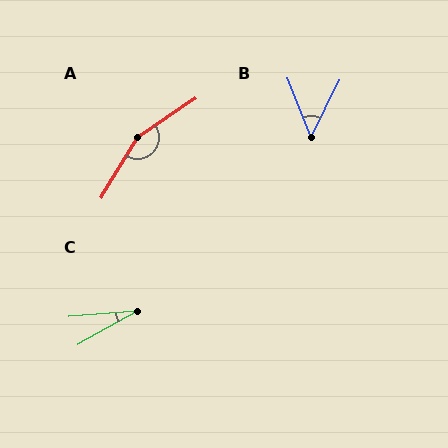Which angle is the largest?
A, at approximately 155 degrees.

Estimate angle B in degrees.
Approximately 48 degrees.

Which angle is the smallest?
C, at approximately 25 degrees.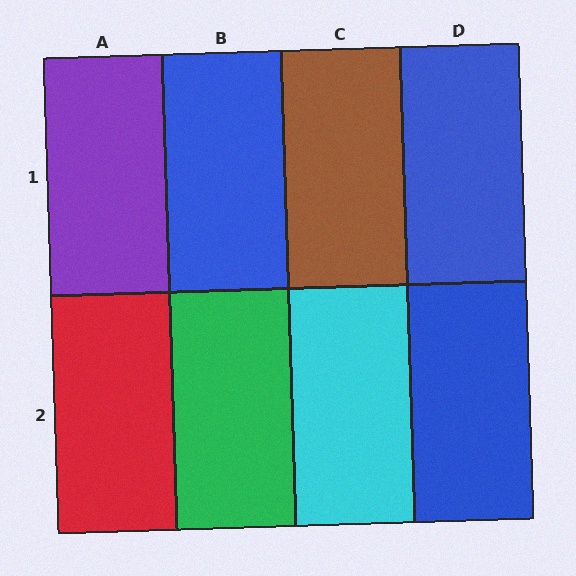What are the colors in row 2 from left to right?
Red, green, cyan, blue.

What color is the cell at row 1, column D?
Blue.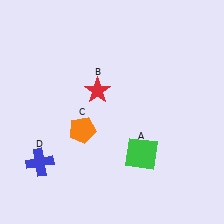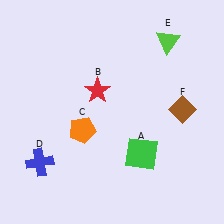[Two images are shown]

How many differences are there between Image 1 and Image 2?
There are 2 differences between the two images.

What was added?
A lime triangle (E), a brown diamond (F) were added in Image 2.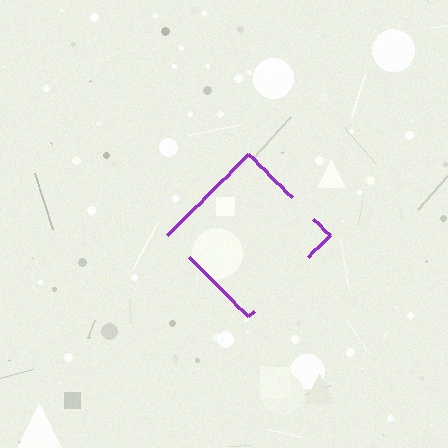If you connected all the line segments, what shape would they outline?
They would outline a diamond.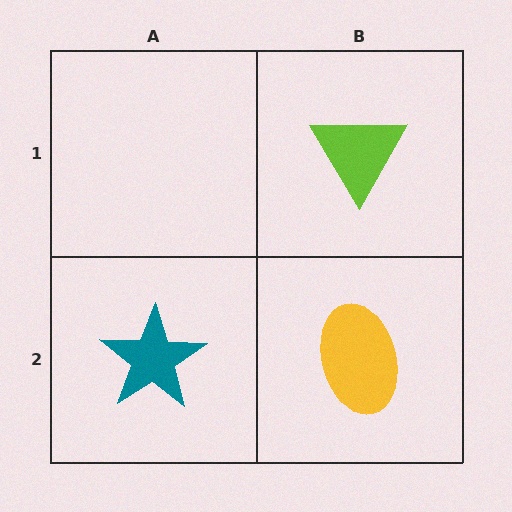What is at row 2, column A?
A teal star.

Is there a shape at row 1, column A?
No, that cell is empty.